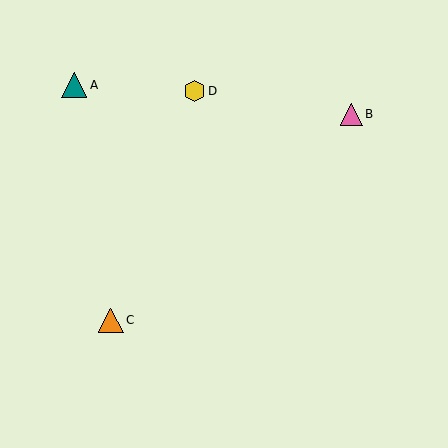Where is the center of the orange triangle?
The center of the orange triangle is at (111, 320).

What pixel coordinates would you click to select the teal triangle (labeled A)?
Click at (74, 85) to select the teal triangle A.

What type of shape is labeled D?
Shape D is a yellow hexagon.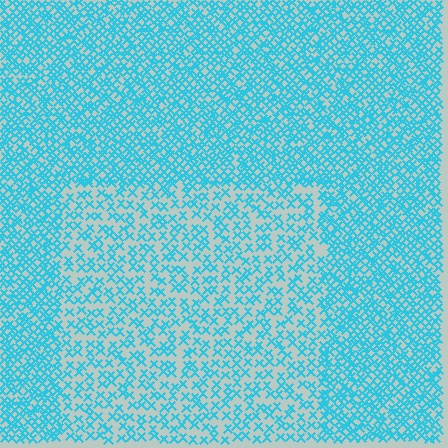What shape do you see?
I see a rectangle.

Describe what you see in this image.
The image contains small cyan elements arranged at two different densities. A rectangle-shaped region is visible where the elements are less densely packed than the surrounding area.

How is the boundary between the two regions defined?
The boundary is defined by a change in element density (approximately 1.9x ratio). All elements are the same color, size, and shape.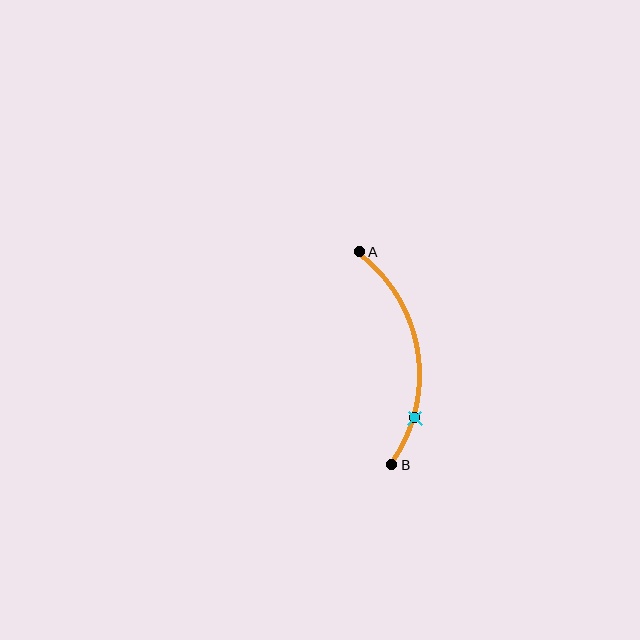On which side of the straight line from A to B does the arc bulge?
The arc bulges to the right of the straight line connecting A and B.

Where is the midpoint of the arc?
The arc midpoint is the point on the curve farthest from the straight line joining A and B. It sits to the right of that line.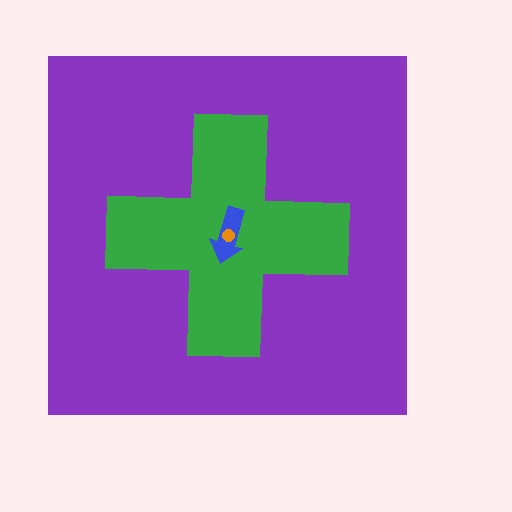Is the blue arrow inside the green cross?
Yes.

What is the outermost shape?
The purple square.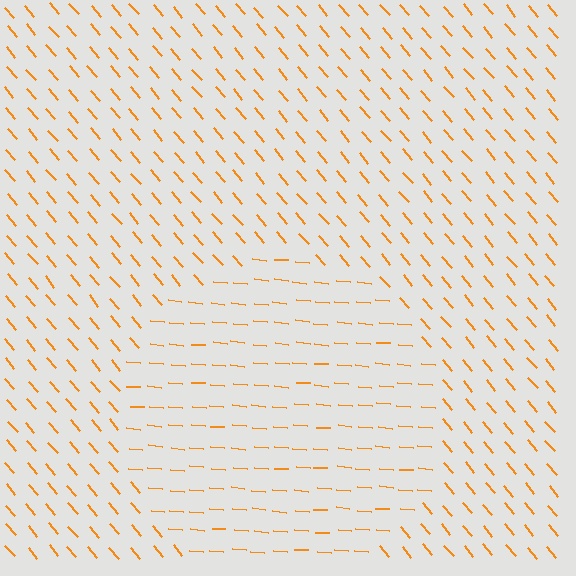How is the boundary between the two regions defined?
The boundary is defined purely by a change in line orientation (approximately 45 degrees difference). All lines are the same color and thickness.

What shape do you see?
I see a circle.